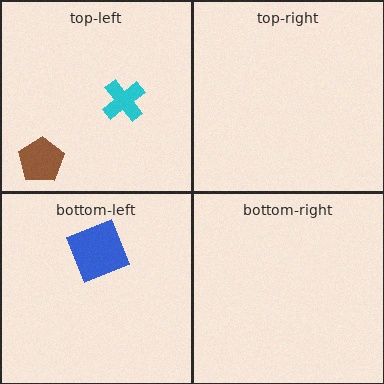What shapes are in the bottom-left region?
The blue square.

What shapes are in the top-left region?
The brown pentagon, the cyan cross.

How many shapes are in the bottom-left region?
1.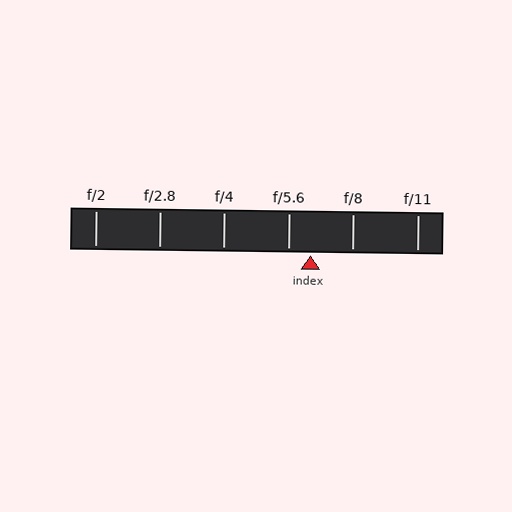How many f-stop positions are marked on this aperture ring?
There are 6 f-stop positions marked.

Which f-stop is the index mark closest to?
The index mark is closest to f/5.6.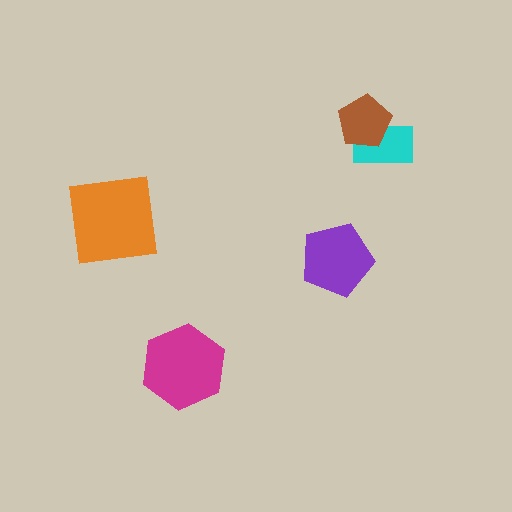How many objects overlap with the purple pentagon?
0 objects overlap with the purple pentagon.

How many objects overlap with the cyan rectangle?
1 object overlaps with the cyan rectangle.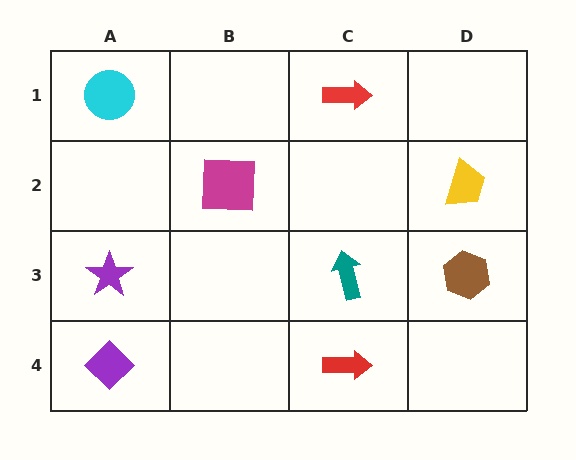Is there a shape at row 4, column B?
No, that cell is empty.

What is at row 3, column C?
A teal arrow.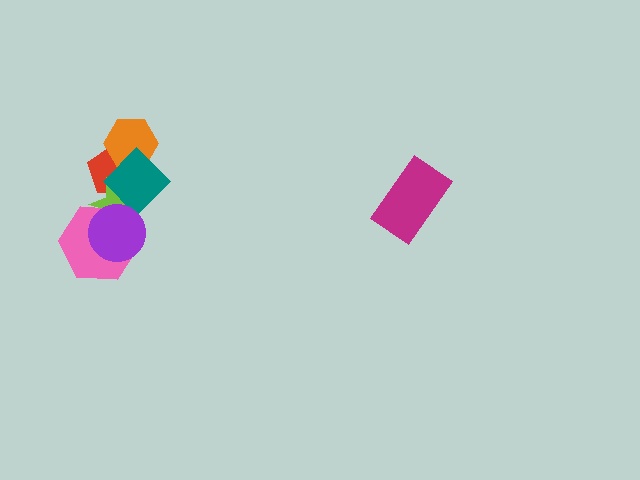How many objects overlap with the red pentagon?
3 objects overlap with the red pentagon.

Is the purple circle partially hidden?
No, no other shape covers it.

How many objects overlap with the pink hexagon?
2 objects overlap with the pink hexagon.